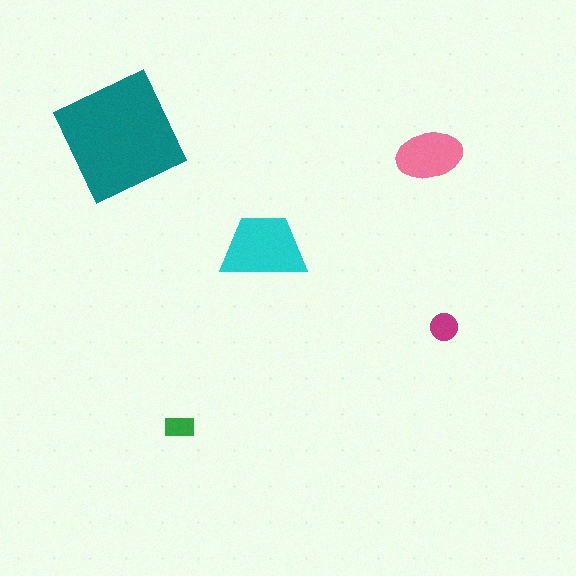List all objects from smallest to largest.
The green rectangle, the magenta circle, the pink ellipse, the cyan trapezoid, the teal square.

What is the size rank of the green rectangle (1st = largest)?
5th.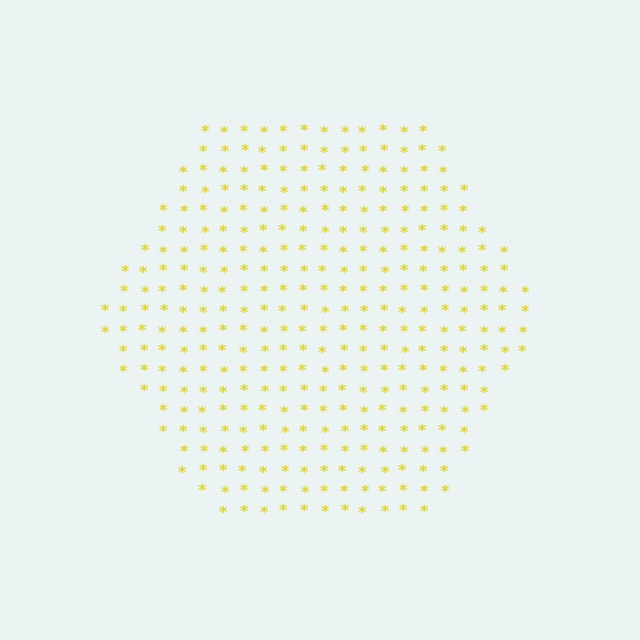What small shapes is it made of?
It is made of small asterisks.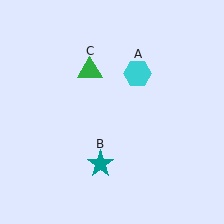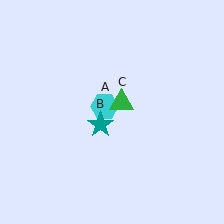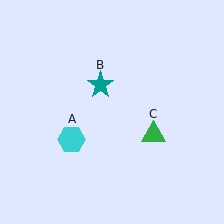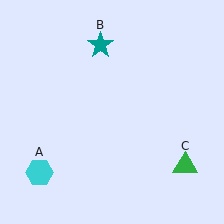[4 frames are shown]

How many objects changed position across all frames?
3 objects changed position: cyan hexagon (object A), teal star (object B), green triangle (object C).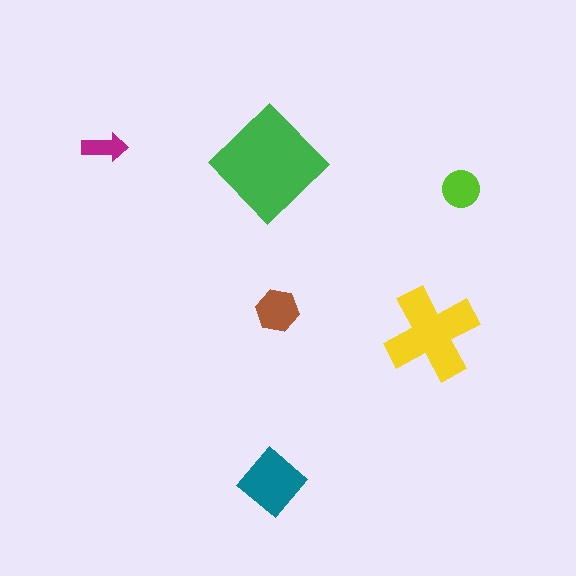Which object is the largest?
The green diamond.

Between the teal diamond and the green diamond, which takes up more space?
The green diamond.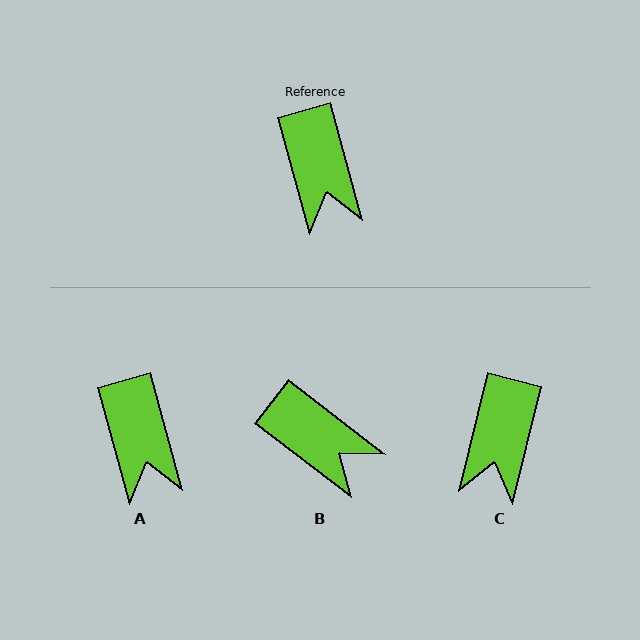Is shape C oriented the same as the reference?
No, it is off by about 29 degrees.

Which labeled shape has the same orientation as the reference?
A.